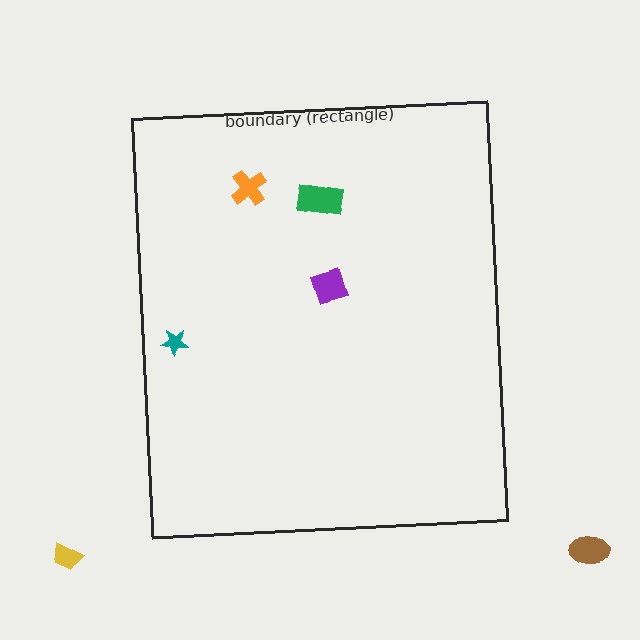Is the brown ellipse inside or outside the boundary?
Outside.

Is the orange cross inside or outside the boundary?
Inside.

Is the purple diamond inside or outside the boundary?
Inside.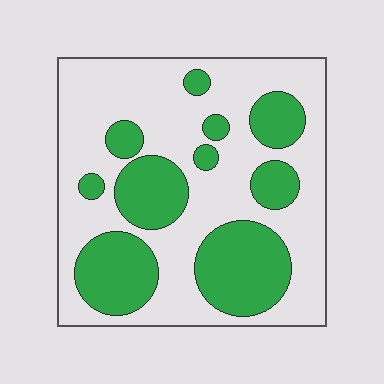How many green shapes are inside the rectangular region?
10.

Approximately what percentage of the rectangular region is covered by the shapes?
Approximately 35%.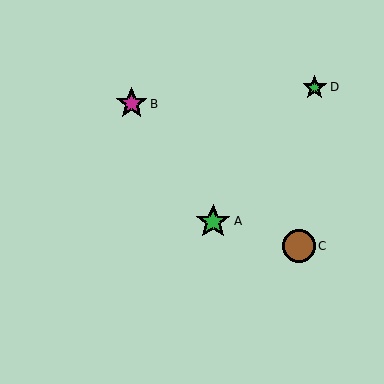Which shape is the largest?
The green star (labeled A) is the largest.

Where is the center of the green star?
The center of the green star is at (213, 221).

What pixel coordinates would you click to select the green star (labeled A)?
Click at (213, 221) to select the green star A.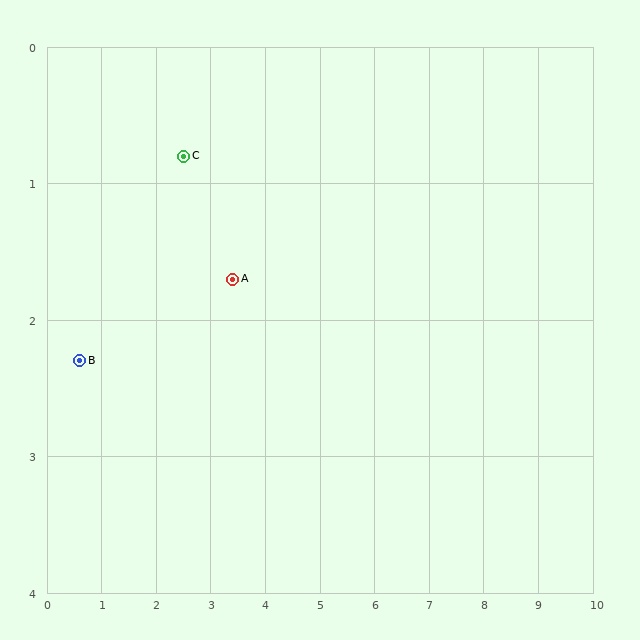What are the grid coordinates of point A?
Point A is at approximately (3.4, 1.7).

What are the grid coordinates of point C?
Point C is at approximately (2.5, 0.8).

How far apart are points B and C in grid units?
Points B and C are about 2.4 grid units apart.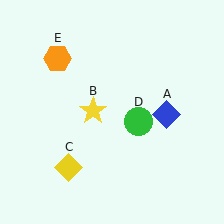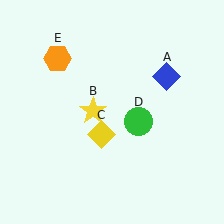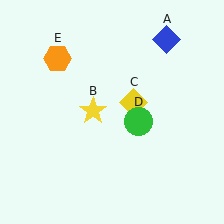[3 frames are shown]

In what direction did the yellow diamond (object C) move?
The yellow diamond (object C) moved up and to the right.